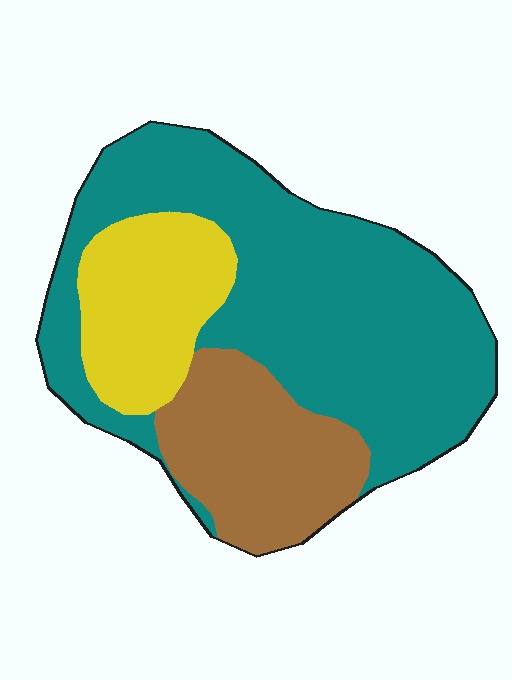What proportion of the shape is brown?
Brown takes up less than a quarter of the shape.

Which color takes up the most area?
Teal, at roughly 60%.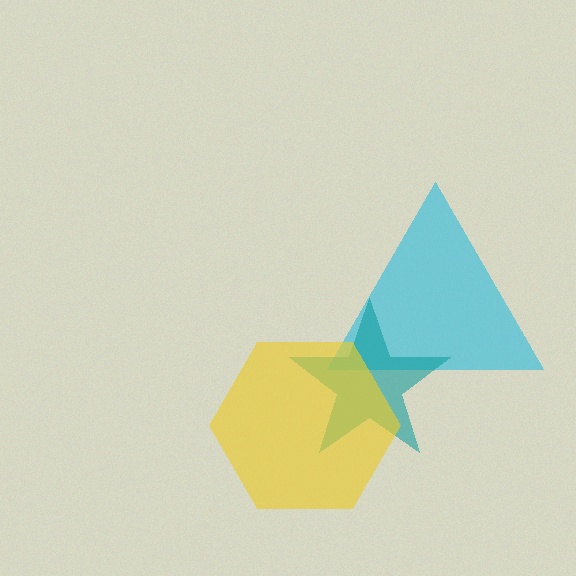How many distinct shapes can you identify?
There are 3 distinct shapes: a cyan triangle, a teal star, a yellow hexagon.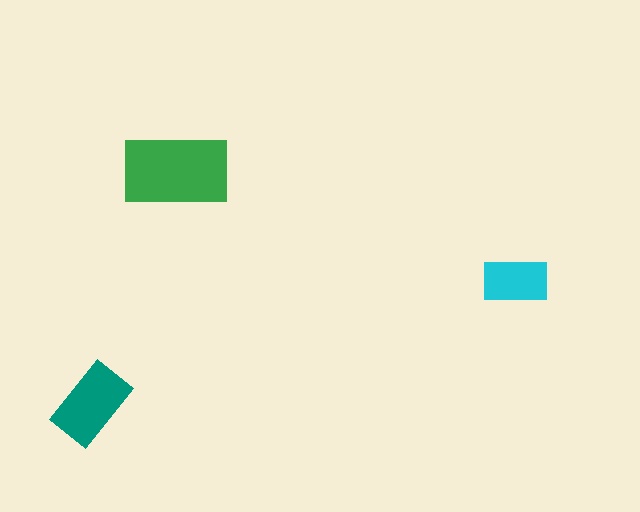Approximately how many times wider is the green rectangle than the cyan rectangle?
About 1.5 times wider.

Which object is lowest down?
The teal rectangle is bottommost.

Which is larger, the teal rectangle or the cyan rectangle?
The teal one.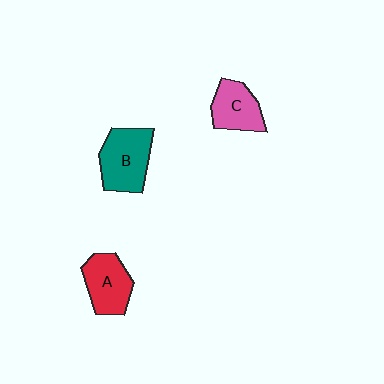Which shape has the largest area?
Shape B (teal).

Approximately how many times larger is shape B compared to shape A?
Approximately 1.2 times.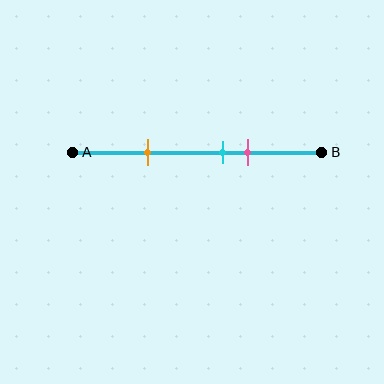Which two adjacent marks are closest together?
The cyan and pink marks are the closest adjacent pair.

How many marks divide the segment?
There are 3 marks dividing the segment.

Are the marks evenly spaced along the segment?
No, the marks are not evenly spaced.